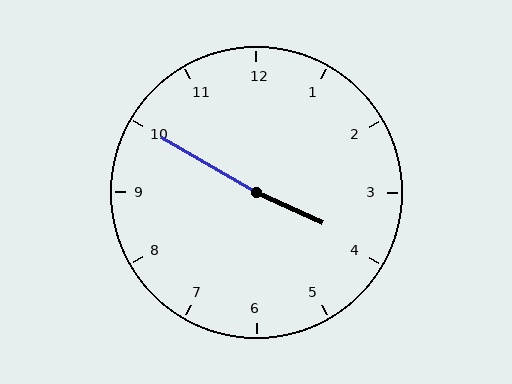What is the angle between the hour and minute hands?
Approximately 175 degrees.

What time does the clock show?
3:50.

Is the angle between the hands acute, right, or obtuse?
It is obtuse.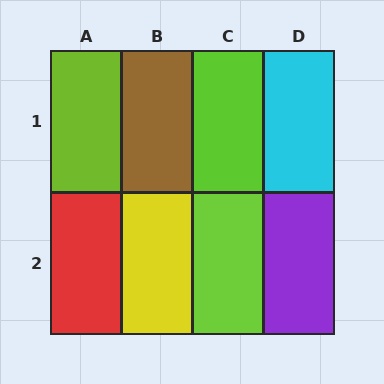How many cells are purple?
1 cell is purple.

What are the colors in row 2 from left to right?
Red, yellow, lime, purple.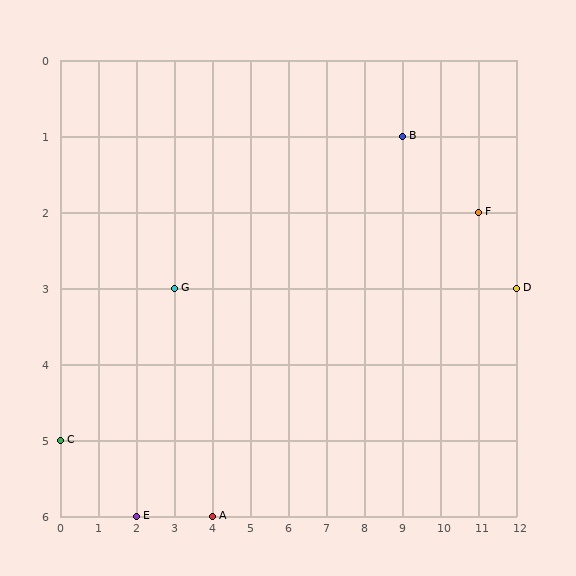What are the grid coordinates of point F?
Point F is at grid coordinates (11, 2).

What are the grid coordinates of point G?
Point G is at grid coordinates (3, 3).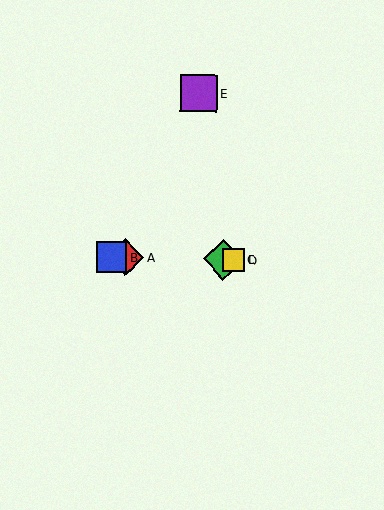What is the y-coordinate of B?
Object B is at y≈257.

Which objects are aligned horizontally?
Objects A, B, C, D are aligned horizontally.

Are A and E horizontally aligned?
No, A is at y≈257 and E is at y≈93.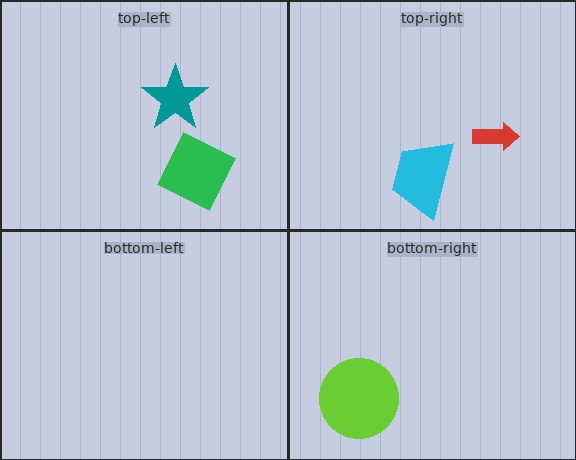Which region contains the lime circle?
The bottom-right region.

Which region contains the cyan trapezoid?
The top-right region.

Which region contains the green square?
The top-left region.